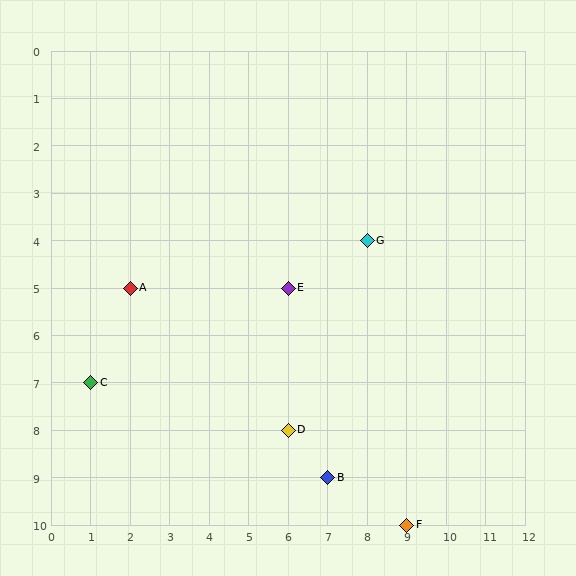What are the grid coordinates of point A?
Point A is at grid coordinates (2, 5).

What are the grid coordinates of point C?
Point C is at grid coordinates (1, 7).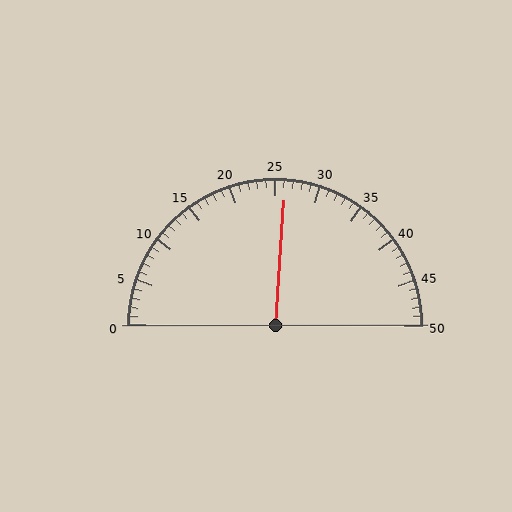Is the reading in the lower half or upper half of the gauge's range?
The reading is in the upper half of the range (0 to 50).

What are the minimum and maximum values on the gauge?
The gauge ranges from 0 to 50.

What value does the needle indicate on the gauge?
The needle indicates approximately 26.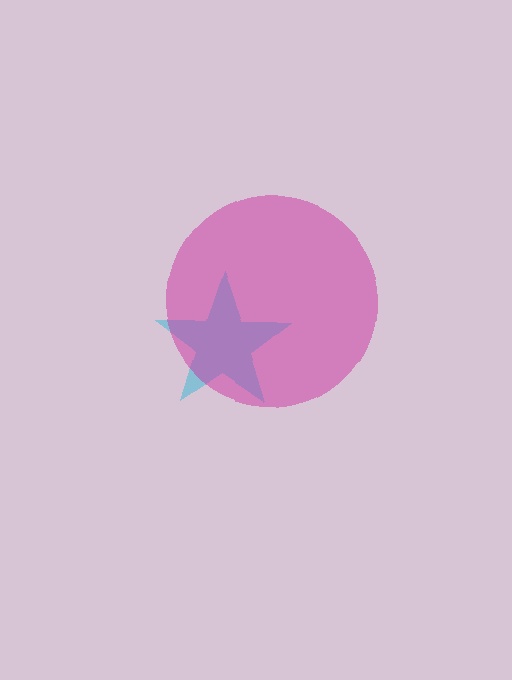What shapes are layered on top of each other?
The layered shapes are: a cyan star, a magenta circle.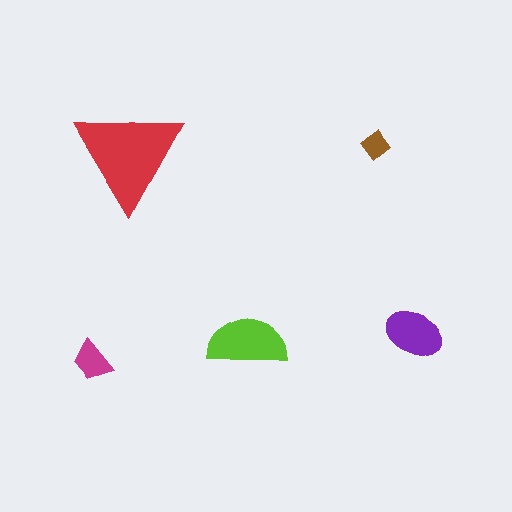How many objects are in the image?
There are 5 objects in the image.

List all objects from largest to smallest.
The red triangle, the lime semicircle, the purple ellipse, the magenta trapezoid, the brown diamond.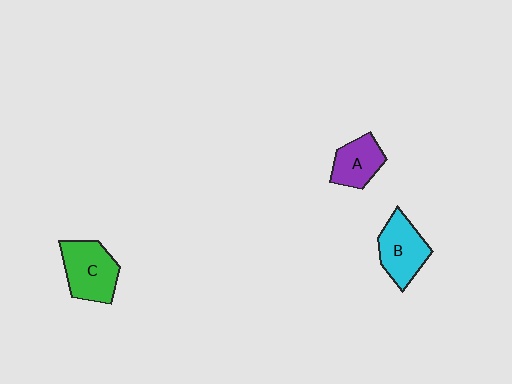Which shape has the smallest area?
Shape A (purple).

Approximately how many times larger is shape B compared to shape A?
Approximately 1.2 times.